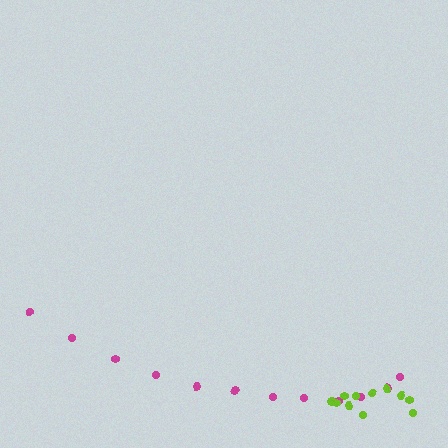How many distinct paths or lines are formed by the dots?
There are 2 distinct paths.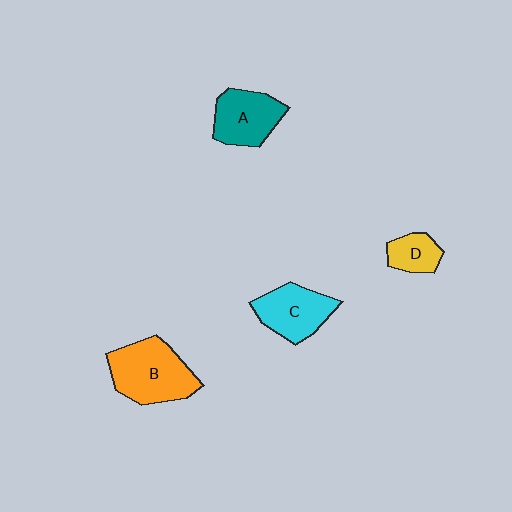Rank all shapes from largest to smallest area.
From largest to smallest: B (orange), C (cyan), A (teal), D (yellow).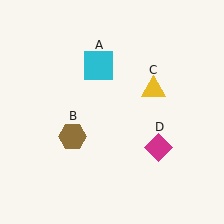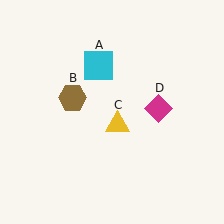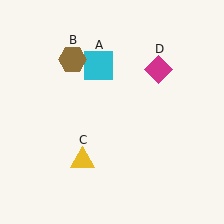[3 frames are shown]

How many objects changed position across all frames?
3 objects changed position: brown hexagon (object B), yellow triangle (object C), magenta diamond (object D).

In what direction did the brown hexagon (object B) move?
The brown hexagon (object B) moved up.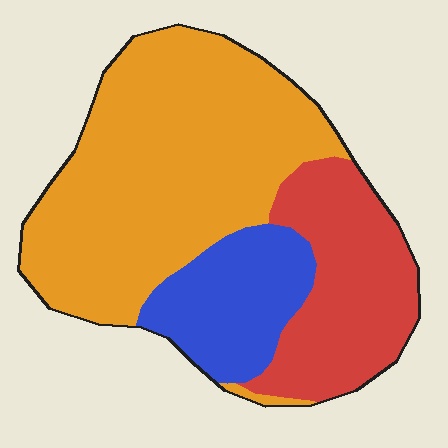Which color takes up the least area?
Blue, at roughly 20%.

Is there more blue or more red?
Red.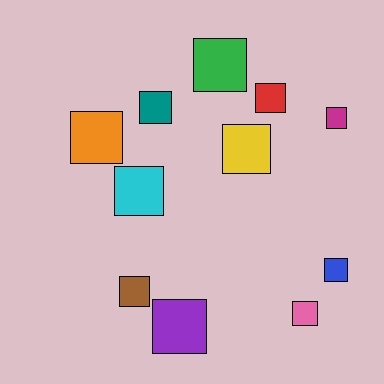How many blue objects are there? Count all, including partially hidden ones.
There is 1 blue object.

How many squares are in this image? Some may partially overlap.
There are 11 squares.